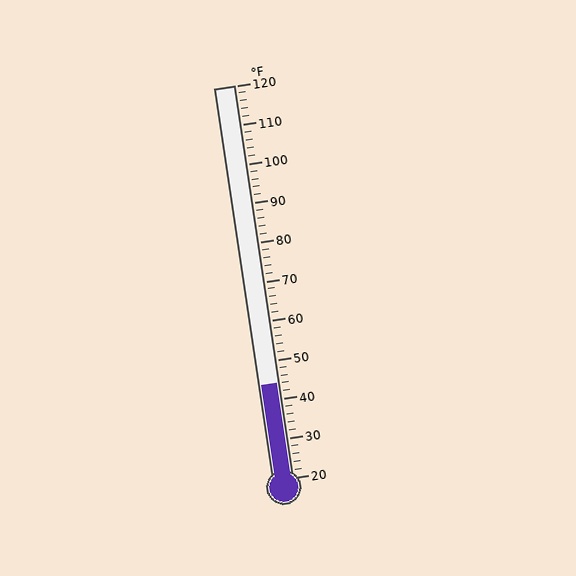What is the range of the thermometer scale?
The thermometer scale ranges from 20°F to 120°F.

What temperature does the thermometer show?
The thermometer shows approximately 44°F.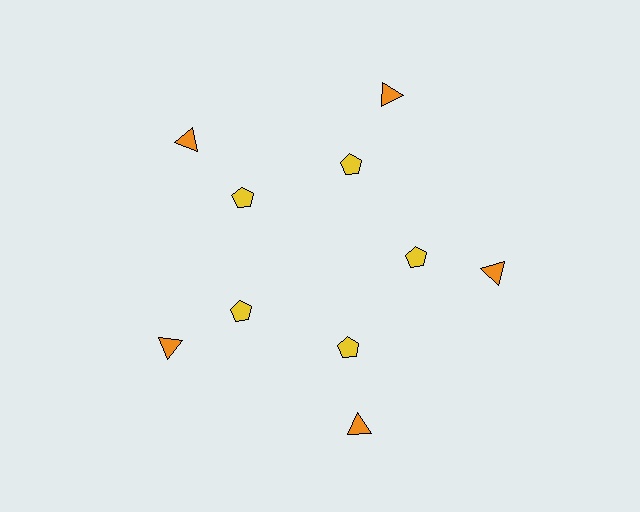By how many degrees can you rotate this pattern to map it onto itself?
The pattern maps onto itself every 72 degrees of rotation.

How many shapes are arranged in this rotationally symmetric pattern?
There are 10 shapes, arranged in 5 groups of 2.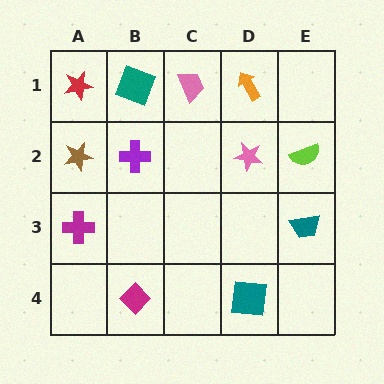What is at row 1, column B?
A teal square.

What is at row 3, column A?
A magenta cross.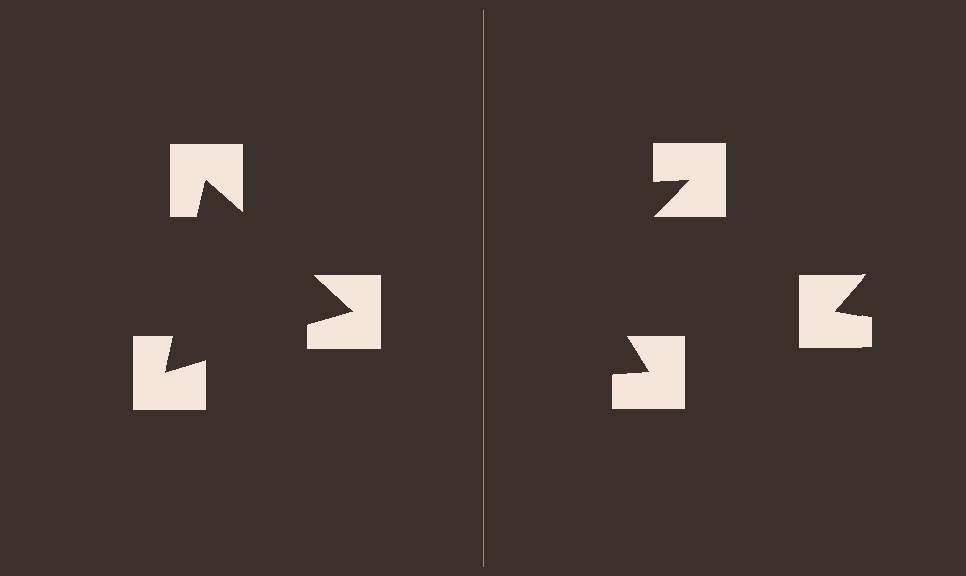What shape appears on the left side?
An illusory triangle.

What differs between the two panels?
The notched squares are positioned identically on both sides; only the wedge orientations differ. On the left they align to a triangle; on the right they are misaligned.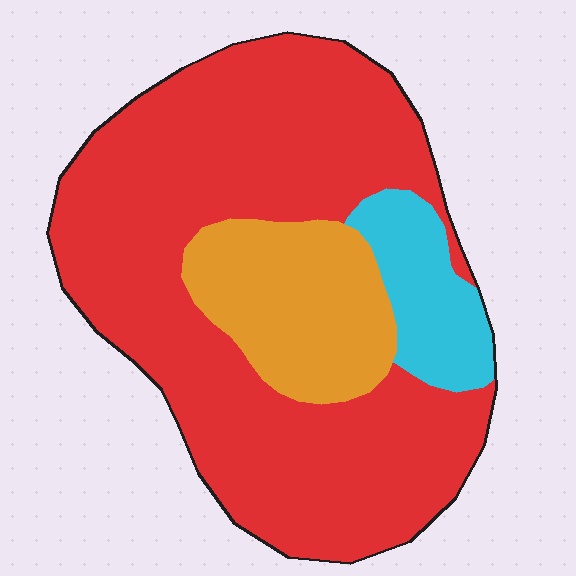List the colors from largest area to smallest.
From largest to smallest: red, orange, cyan.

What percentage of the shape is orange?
Orange takes up about one sixth (1/6) of the shape.